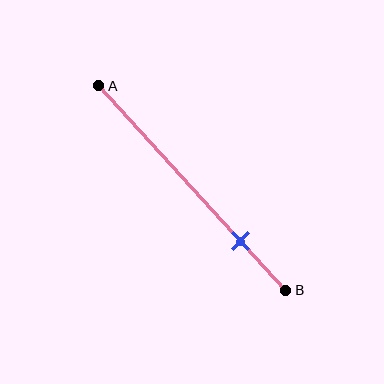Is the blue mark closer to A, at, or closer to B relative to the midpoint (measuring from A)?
The blue mark is closer to point B than the midpoint of segment AB.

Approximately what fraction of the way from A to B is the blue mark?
The blue mark is approximately 75% of the way from A to B.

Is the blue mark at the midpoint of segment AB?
No, the mark is at about 75% from A, not at the 50% midpoint.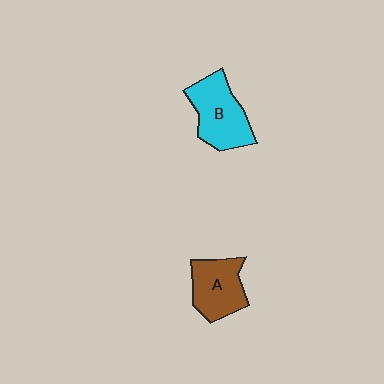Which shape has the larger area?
Shape B (cyan).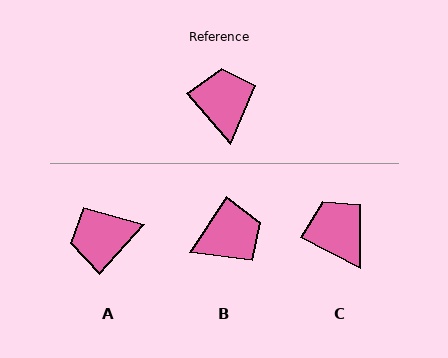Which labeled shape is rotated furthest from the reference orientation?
A, about 97 degrees away.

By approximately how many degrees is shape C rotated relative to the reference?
Approximately 23 degrees counter-clockwise.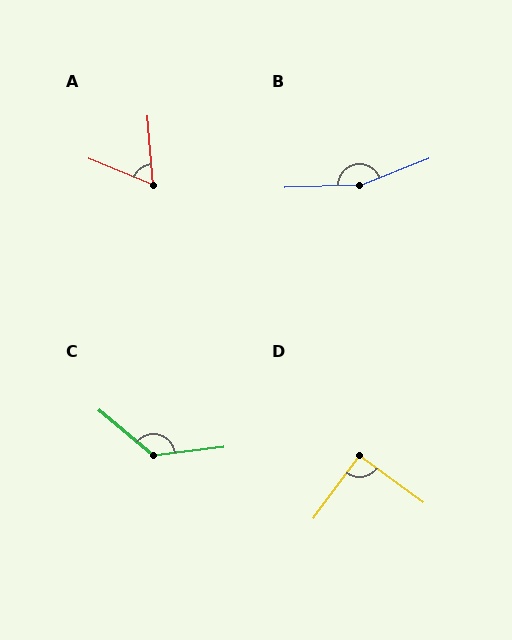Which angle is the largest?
B, at approximately 160 degrees.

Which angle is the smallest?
A, at approximately 63 degrees.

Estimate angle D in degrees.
Approximately 91 degrees.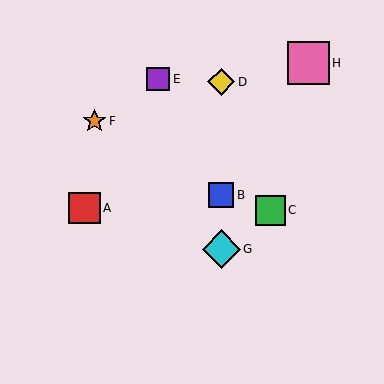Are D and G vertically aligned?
Yes, both are at x≈221.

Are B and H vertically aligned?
No, B is at x≈221 and H is at x≈308.